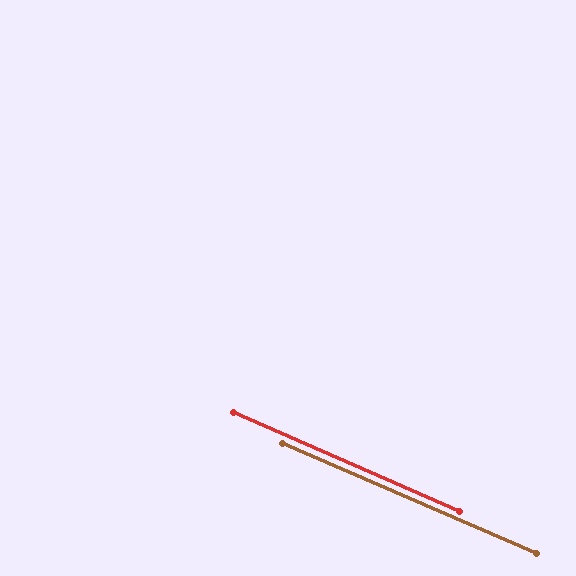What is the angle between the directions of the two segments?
Approximately 0 degrees.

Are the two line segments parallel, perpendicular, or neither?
Parallel — their directions differ by only 0.2°.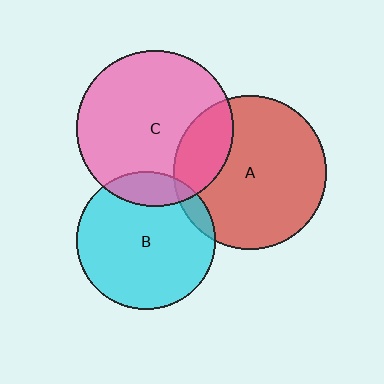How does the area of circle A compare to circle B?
Approximately 1.2 times.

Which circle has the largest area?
Circle C (pink).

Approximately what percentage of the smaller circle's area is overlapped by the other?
Approximately 20%.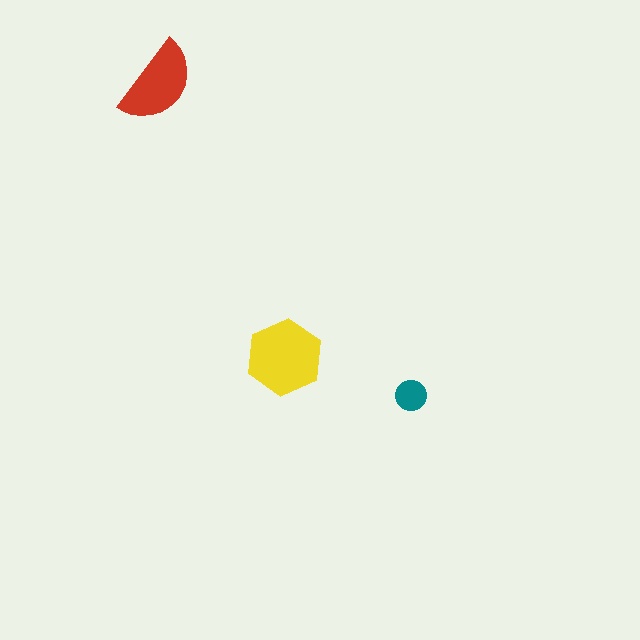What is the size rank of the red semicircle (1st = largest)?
2nd.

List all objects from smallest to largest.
The teal circle, the red semicircle, the yellow hexagon.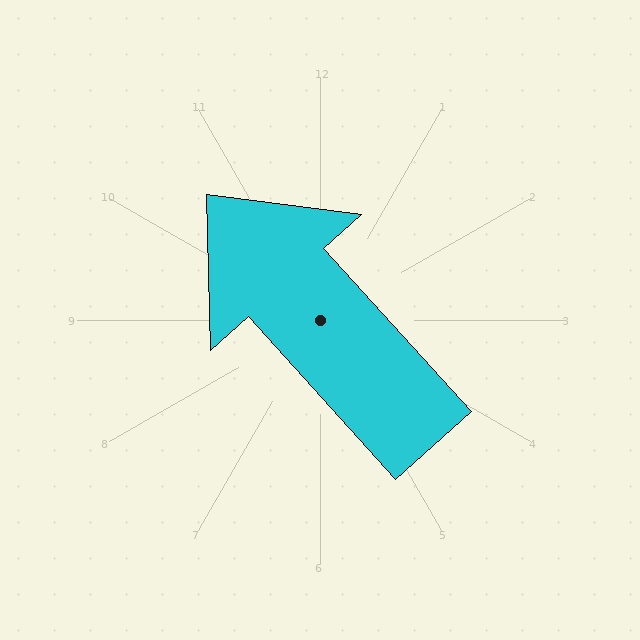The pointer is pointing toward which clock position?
Roughly 11 o'clock.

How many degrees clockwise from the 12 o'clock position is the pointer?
Approximately 318 degrees.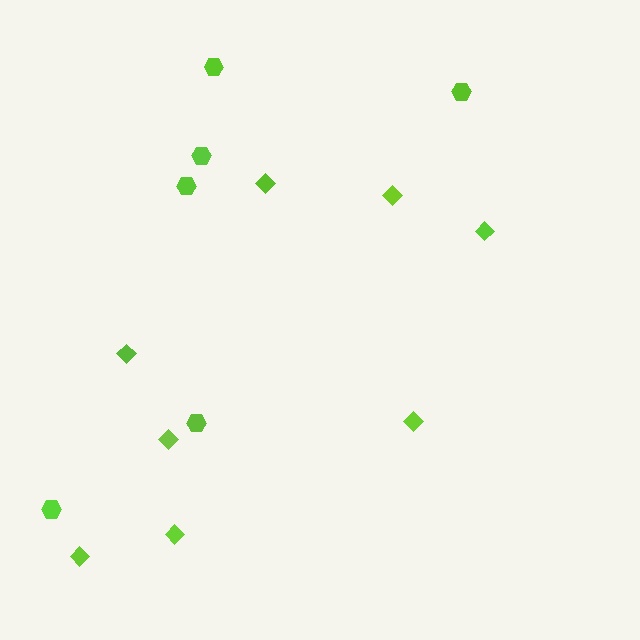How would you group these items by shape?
There are 2 groups: one group of hexagons (6) and one group of diamonds (8).